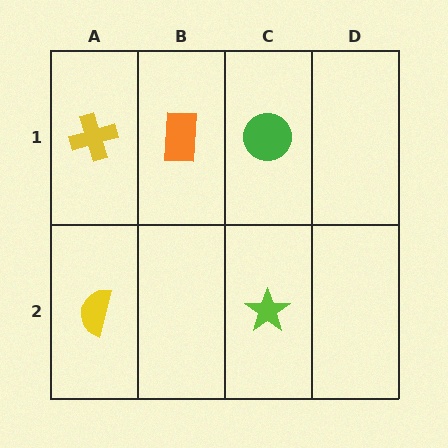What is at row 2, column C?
A lime star.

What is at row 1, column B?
An orange rectangle.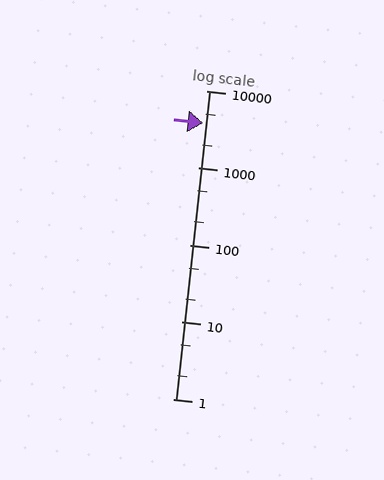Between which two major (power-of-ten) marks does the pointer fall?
The pointer is between 1000 and 10000.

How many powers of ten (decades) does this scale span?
The scale spans 4 decades, from 1 to 10000.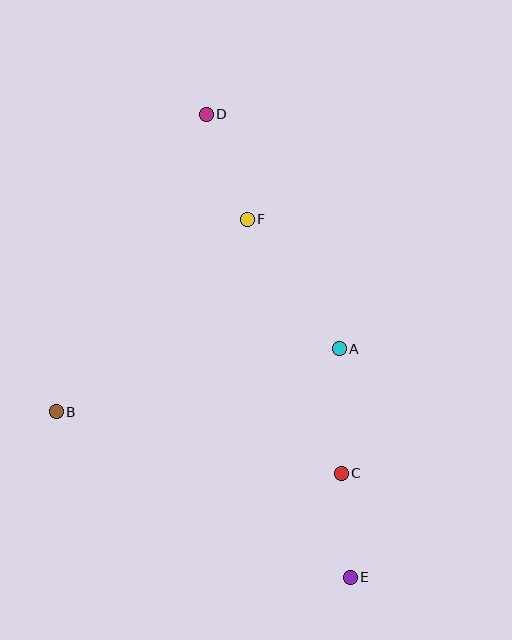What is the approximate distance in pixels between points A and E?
The distance between A and E is approximately 229 pixels.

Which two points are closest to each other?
Points C and E are closest to each other.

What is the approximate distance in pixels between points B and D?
The distance between B and D is approximately 333 pixels.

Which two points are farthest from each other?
Points D and E are farthest from each other.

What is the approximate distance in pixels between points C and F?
The distance between C and F is approximately 271 pixels.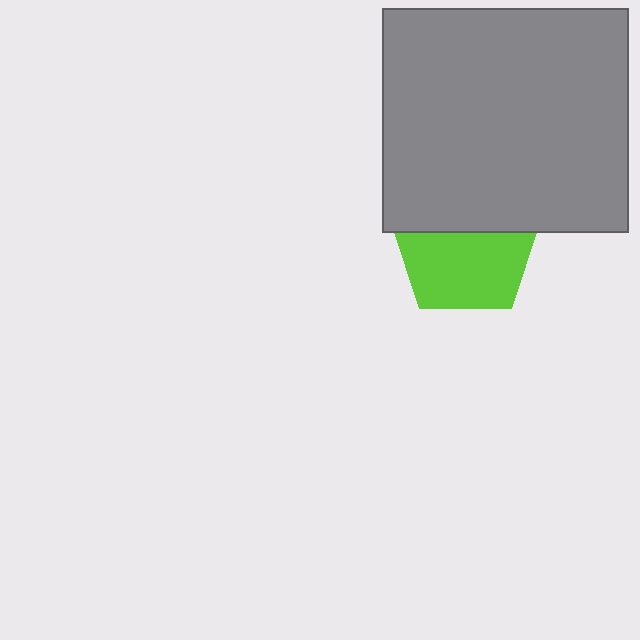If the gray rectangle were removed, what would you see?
You would see the complete lime pentagon.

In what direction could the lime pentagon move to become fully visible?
The lime pentagon could move down. That would shift it out from behind the gray rectangle entirely.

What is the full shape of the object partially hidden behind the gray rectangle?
The partially hidden object is a lime pentagon.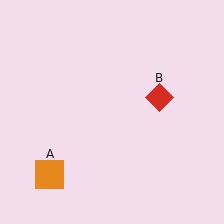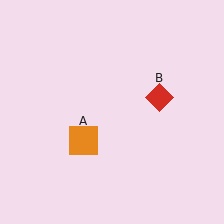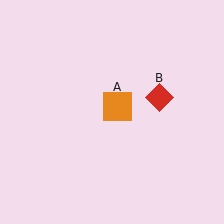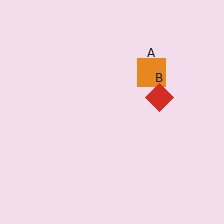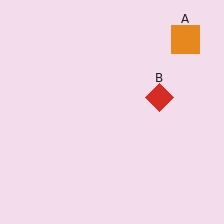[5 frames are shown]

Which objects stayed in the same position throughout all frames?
Red diamond (object B) remained stationary.